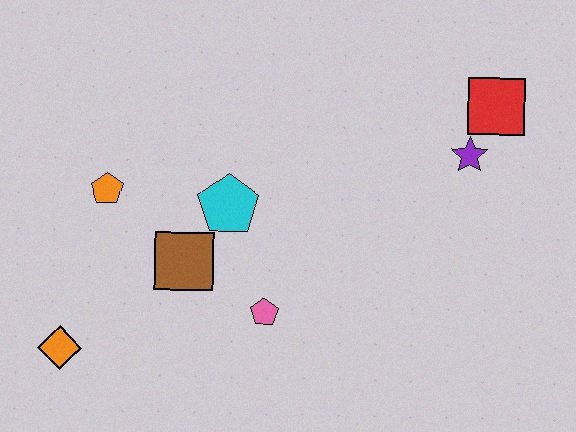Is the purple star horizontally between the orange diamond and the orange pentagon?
No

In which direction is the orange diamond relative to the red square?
The orange diamond is to the left of the red square.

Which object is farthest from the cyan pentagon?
The red square is farthest from the cyan pentagon.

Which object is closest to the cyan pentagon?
The brown square is closest to the cyan pentagon.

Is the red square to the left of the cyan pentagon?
No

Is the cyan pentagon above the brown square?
Yes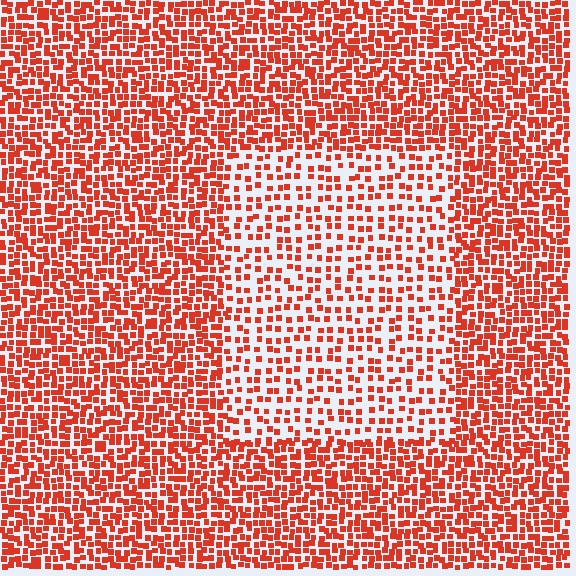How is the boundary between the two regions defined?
The boundary is defined by a change in element density (approximately 2.0x ratio). All elements are the same color, size, and shape.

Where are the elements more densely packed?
The elements are more densely packed outside the rectangle boundary.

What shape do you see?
I see a rectangle.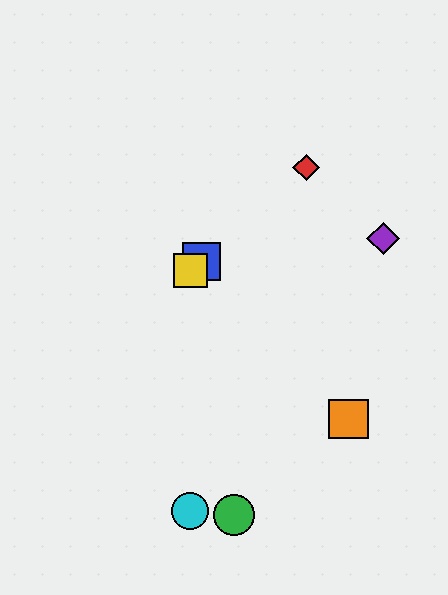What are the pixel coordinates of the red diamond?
The red diamond is at (306, 168).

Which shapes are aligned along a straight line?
The red diamond, the blue square, the yellow square are aligned along a straight line.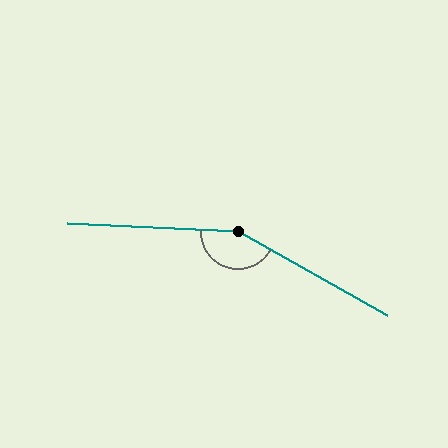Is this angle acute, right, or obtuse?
It is obtuse.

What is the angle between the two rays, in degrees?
Approximately 153 degrees.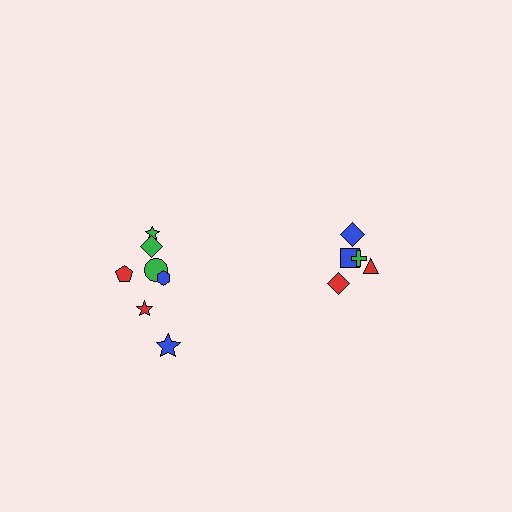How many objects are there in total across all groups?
There are 12 objects.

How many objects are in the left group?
There are 7 objects.